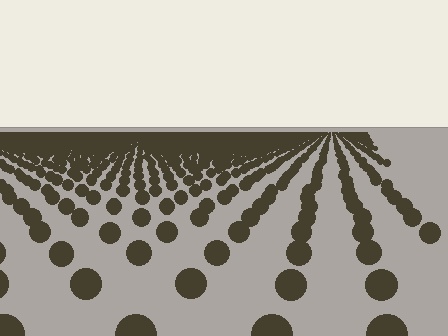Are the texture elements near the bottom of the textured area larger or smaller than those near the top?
Larger. Near the bottom, elements are closer to the viewer and appear at a bigger on-screen size.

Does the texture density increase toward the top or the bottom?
Density increases toward the top.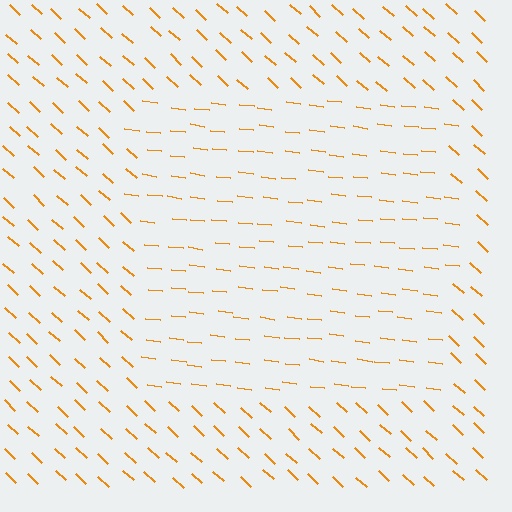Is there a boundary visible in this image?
Yes, there is a texture boundary formed by a change in line orientation.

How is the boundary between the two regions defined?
The boundary is defined purely by a change in line orientation (approximately 36 degrees difference). All lines are the same color and thickness.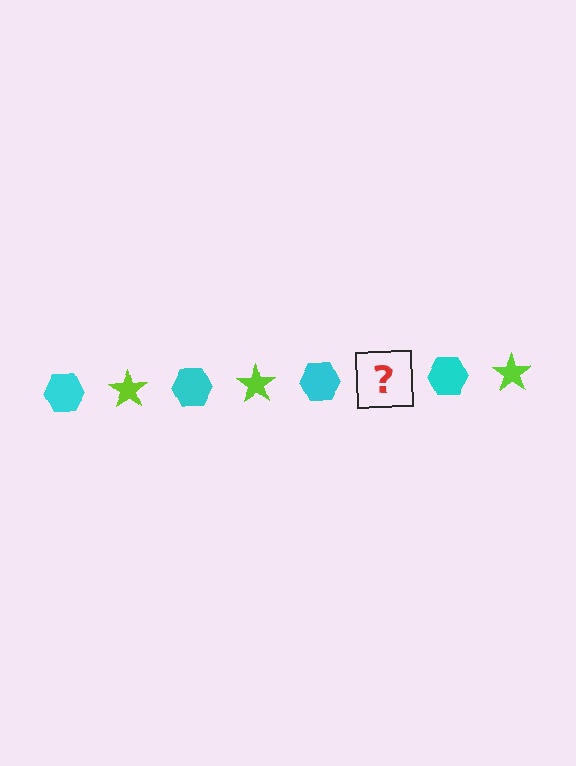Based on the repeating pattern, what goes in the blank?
The blank should be a lime star.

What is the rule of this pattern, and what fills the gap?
The rule is that the pattern alternates between cyan hexagon and lime star. The gap should be filled with a lime star.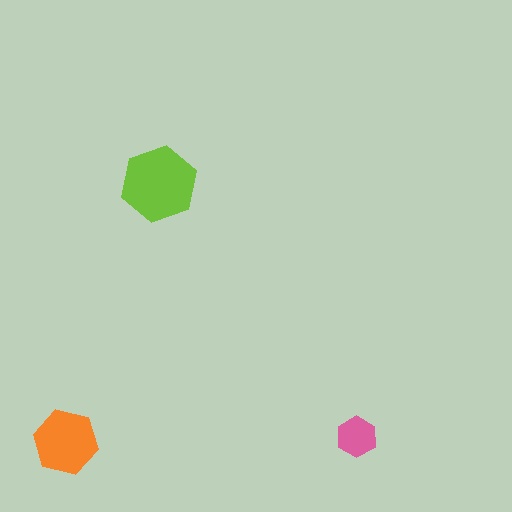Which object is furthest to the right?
The pink hexagon is rightmost.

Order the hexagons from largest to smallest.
the lime one, the orange one, the pink one.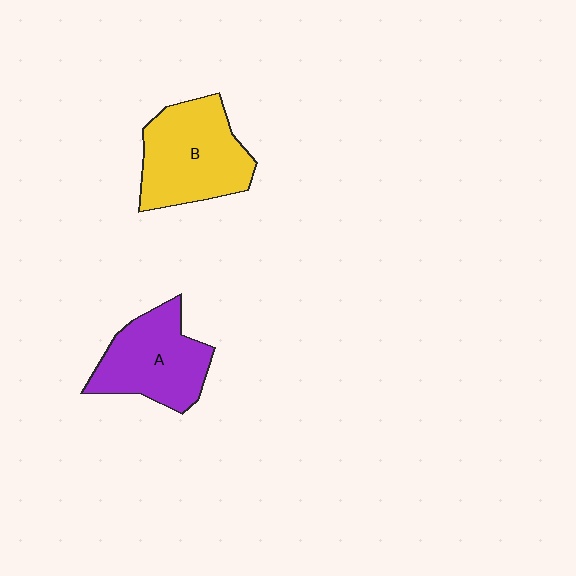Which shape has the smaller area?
Shape A (purple).